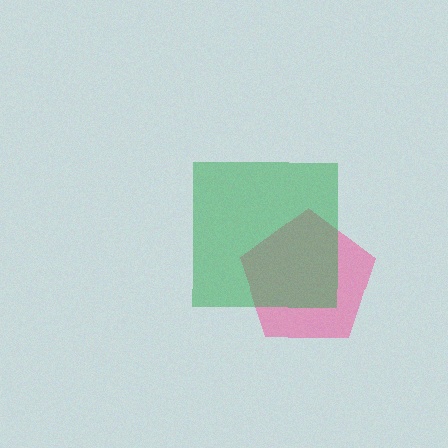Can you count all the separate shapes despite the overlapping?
Yes, there are 2 separate shapes.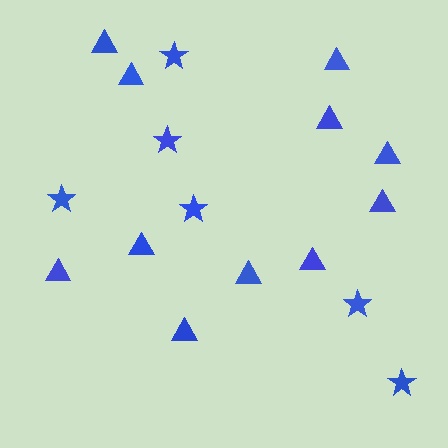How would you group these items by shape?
There are 2 groups: one group of triangles (11) and one group of stars (6).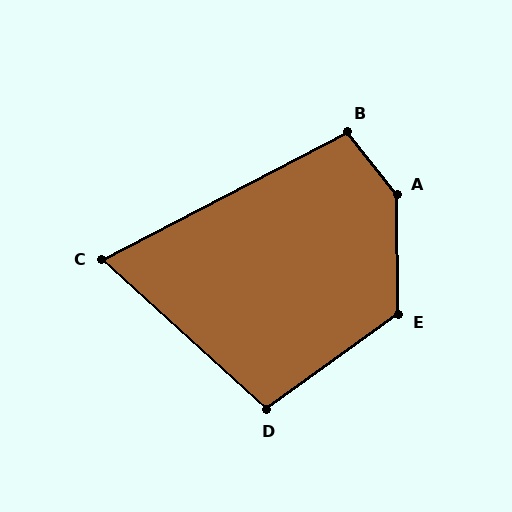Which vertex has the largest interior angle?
A, at approximately 142 degrees.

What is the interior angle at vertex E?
Approximately 125 degrees (obtuse).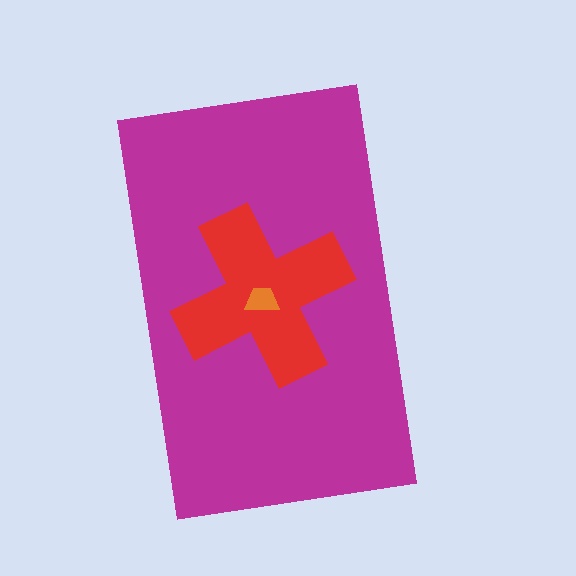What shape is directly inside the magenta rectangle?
The red cross.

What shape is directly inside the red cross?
The orange trapezoid.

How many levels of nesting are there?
3.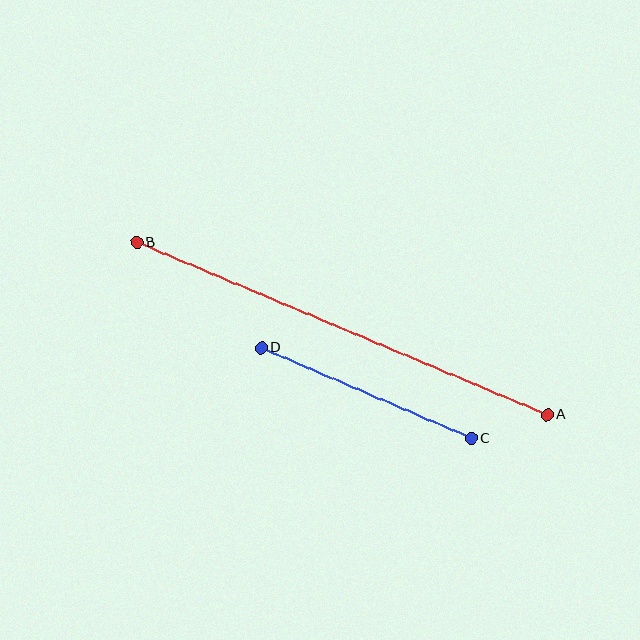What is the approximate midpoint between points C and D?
The midpoint is at approximately (366, 393) pixels.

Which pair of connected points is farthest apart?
Points A and B are farthest apart.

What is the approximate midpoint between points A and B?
The midpoint is at approximately (342, 329) pixels.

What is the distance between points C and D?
The distance is approximately 229 pixels.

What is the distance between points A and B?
The distance is approximately 446 pixels.